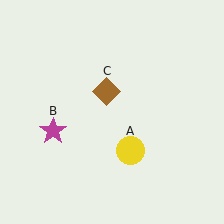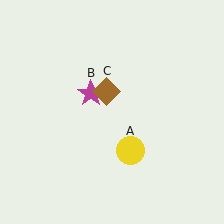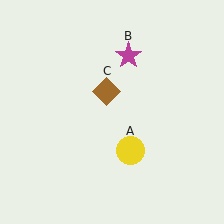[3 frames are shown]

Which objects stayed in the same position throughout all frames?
Yellow circle (object A) and brown diamond (object C) remained stationary.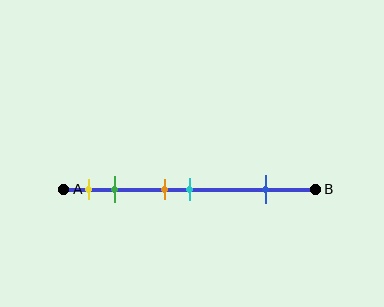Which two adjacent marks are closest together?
The orange and cyan marks are the closest adjacent pair.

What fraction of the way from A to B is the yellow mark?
The yellow mark is approximately 10% (0.1) of the way from A to B.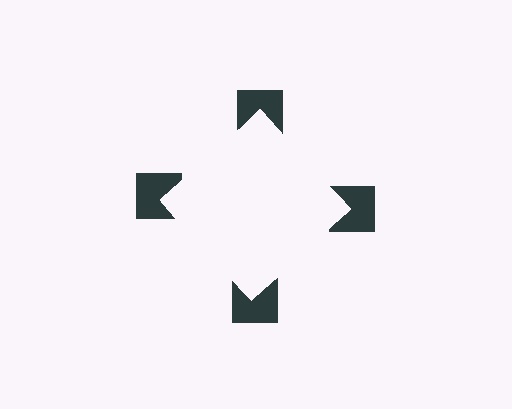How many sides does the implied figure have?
4 sides.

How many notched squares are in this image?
There are 4 — one at each vertex of the illusory square.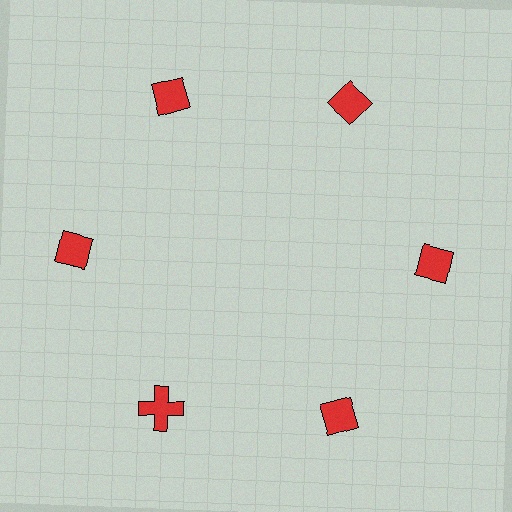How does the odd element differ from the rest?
It has a different shape: cross instead of diamond.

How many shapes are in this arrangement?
There are 6 shapes arranged in a ring pattern.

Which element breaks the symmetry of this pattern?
The red cross at roughly the 7 o'clock position breaks the symmetry. All other shapes are red diamonds.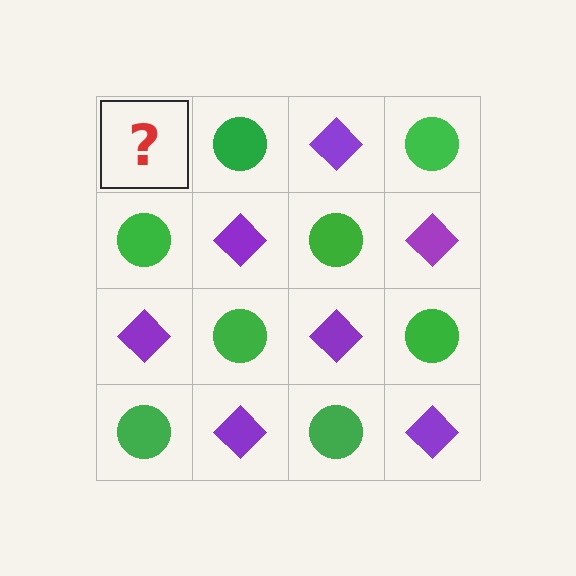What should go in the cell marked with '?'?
The missing cell should contain a purple diamond.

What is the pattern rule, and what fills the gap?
The rule is that it alternates purple diamond and green circle in a checkerboard pattern. The gap should be filled with a purple diamond.